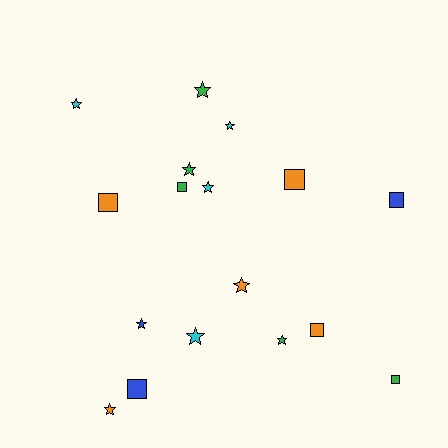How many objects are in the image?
There are 17 objects.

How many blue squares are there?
There are 2 blue squares.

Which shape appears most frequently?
Star, with 10 objects.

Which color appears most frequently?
Green, with 5 objects.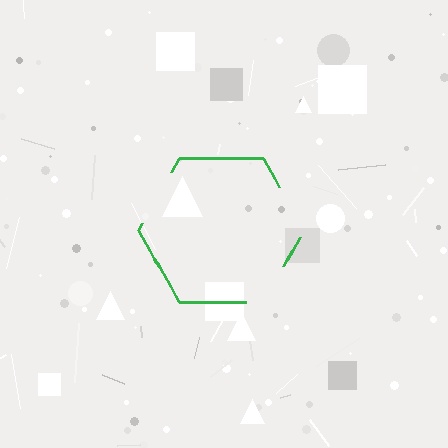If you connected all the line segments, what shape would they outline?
They would outline a hexagon.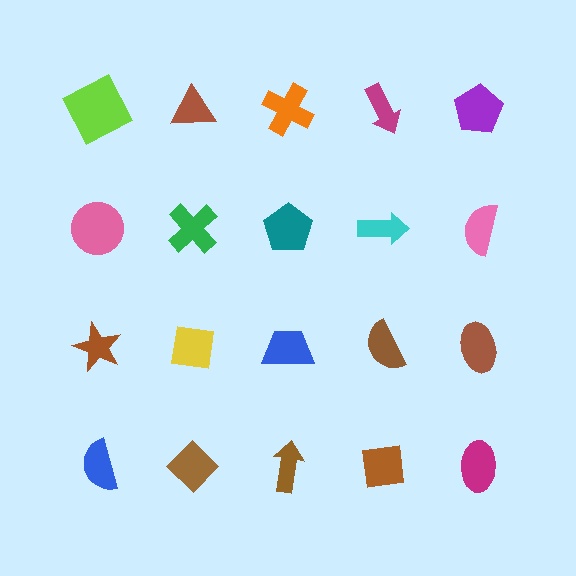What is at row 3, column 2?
A yellow square.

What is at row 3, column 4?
A brown semicircle.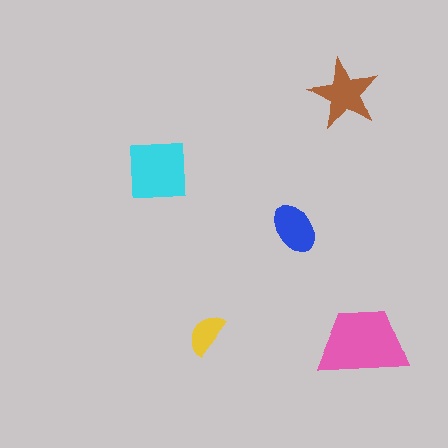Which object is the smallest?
The yellow semicircle.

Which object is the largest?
The pink trapezoid.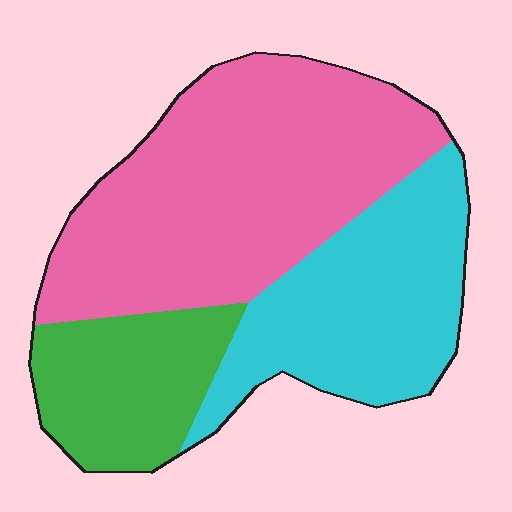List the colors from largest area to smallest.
From largest to smallest: pink, cyan, green.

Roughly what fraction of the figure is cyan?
Cyan covers roughly 30% of the figure.